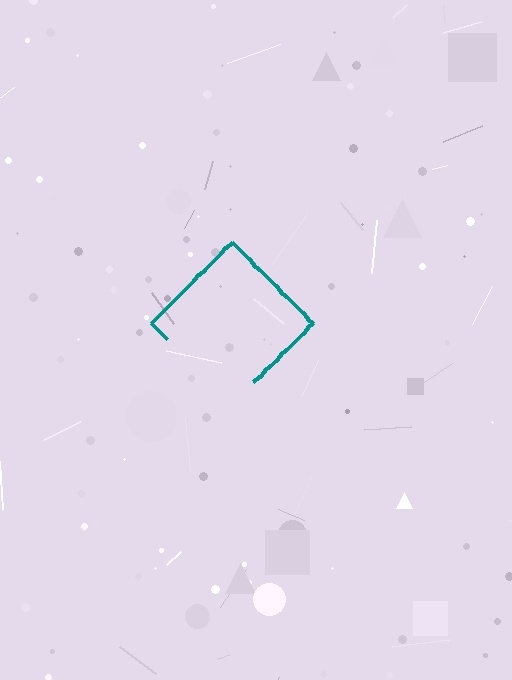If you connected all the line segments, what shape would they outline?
They would outline a diamond.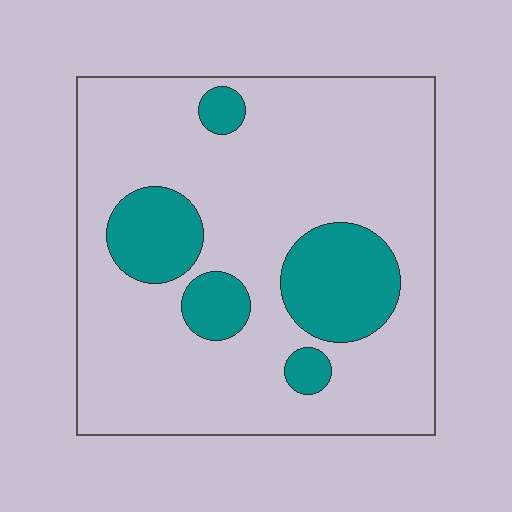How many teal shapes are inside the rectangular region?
5.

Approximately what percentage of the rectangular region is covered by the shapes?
Approximately 20%.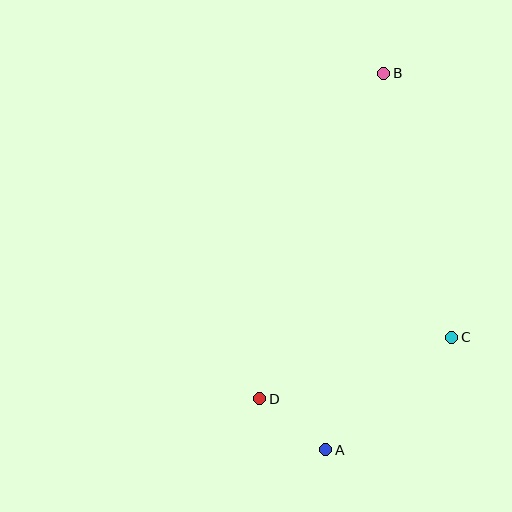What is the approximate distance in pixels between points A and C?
The distance between A and C is approximately 169 pixels.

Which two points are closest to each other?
Points A and D are closest to each other.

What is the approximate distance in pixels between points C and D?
The distance between C and D is approximately 202 pixels.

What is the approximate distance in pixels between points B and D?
The distance between B and D is approximately 348 pixels.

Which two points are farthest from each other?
Points A and B are farthest from each other.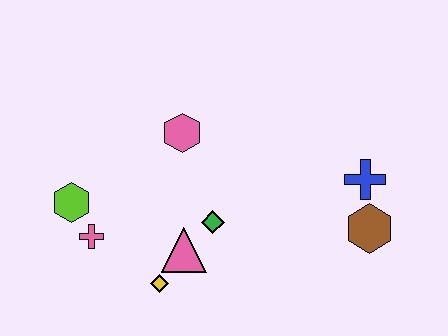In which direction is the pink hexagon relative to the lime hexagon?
The pink hexagon is to the right of the lime hexagon.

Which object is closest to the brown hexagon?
The blue cross is closest to the brown hexagon.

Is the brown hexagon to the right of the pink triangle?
Yes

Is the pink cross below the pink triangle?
No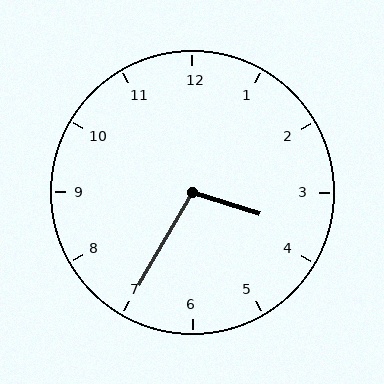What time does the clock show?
3:35.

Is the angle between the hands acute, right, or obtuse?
It is obtuse.